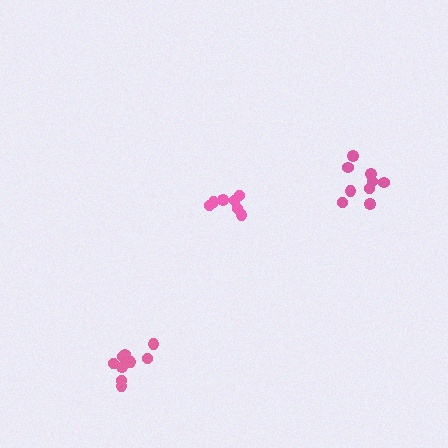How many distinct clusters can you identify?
There are 3 distinct clusters.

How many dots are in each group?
Group 1: 9 dots, Group 2: 9 dots, Group 3: 7 dots (25 total).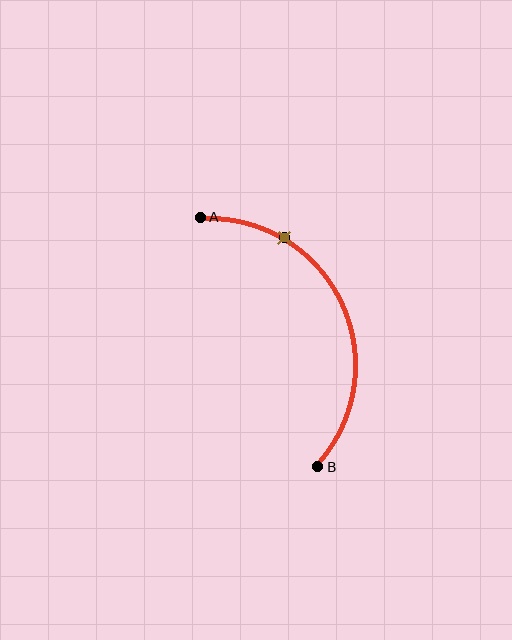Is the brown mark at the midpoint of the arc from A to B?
No. The brown mark lies on the arc but is closer to endpoint A. The arc midpoint would be at the point on the curve equidistant along the arc from both A and B.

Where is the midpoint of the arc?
The arc midpoint is the point on the curve farthest from the straight line joining A and B. It sits to the right of that line.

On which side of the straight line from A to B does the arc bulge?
The arc bulges to the right of the straight line connecting A and B.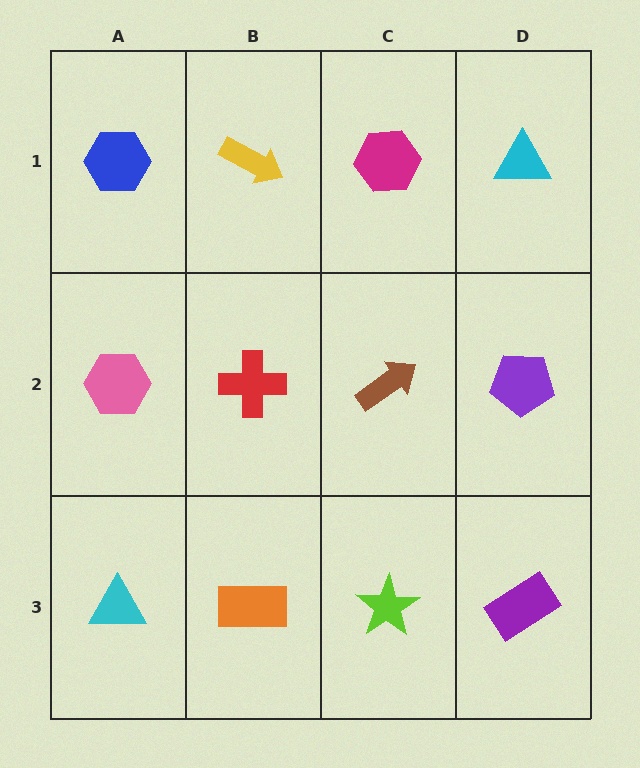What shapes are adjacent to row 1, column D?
A purple pentagon (row 2, column D), a magenta hexagon (row 1, column C).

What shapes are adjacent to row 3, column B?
A red cross (row 2, column B), a cyan triangle (row 3, column A), a lime star (row 3, column C).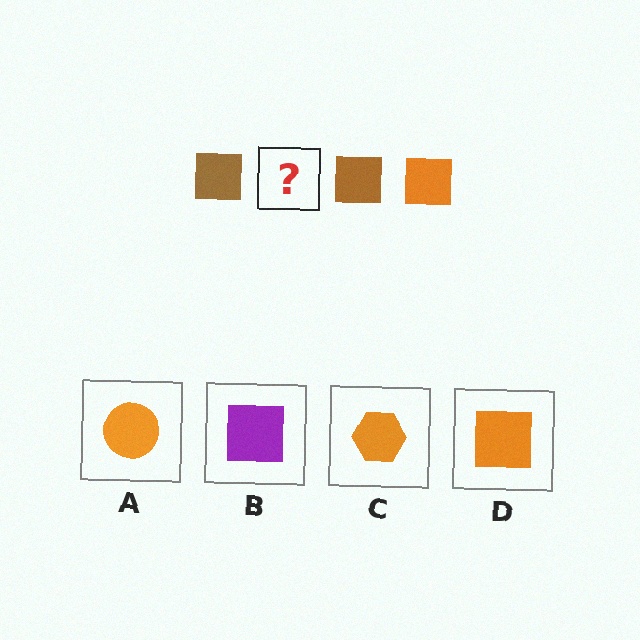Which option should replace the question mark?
Option D.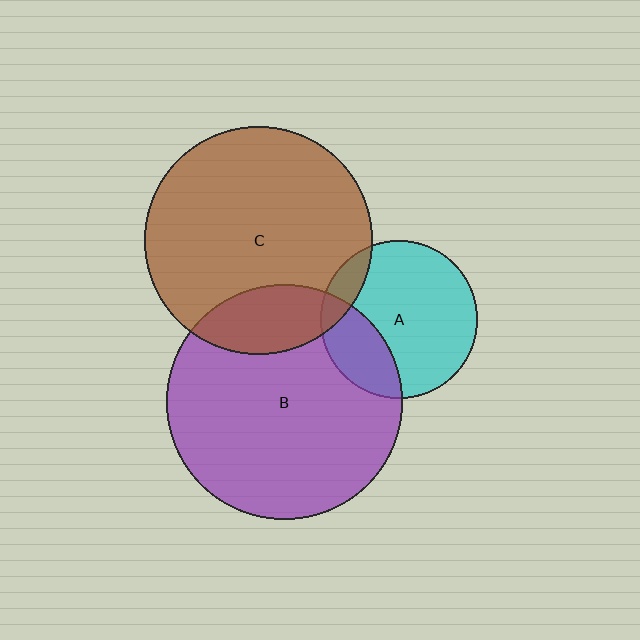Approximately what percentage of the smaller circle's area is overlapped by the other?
Approximately 20%.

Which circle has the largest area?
Circle B (purple).